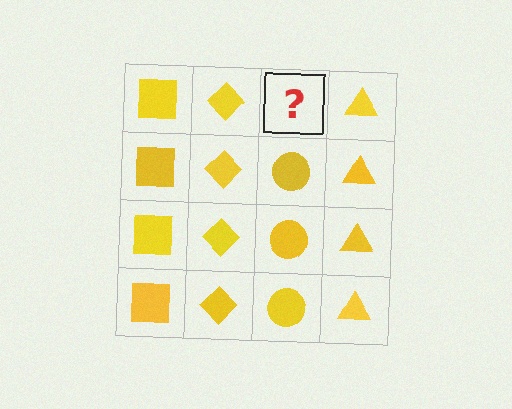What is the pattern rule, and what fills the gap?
The rule is that each column has a consistent shape. The gap should be filled with a yellow circle.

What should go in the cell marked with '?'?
The missing cell should contain a yellow circle.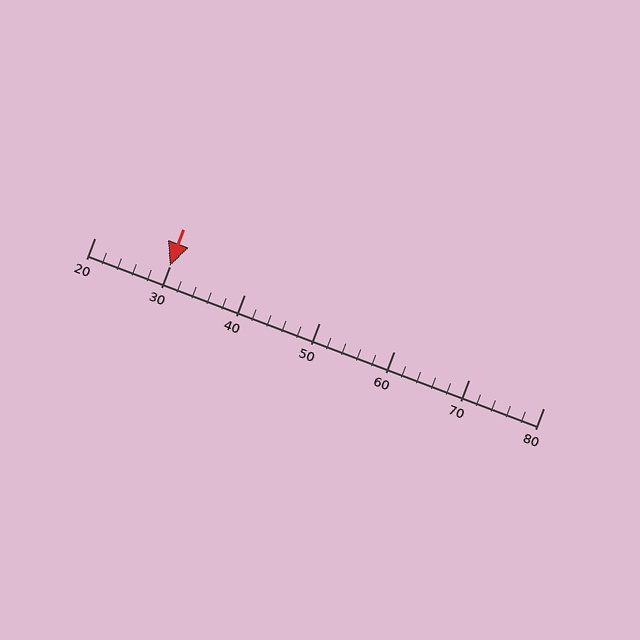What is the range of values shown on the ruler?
The ruler shows values from 20 to 80.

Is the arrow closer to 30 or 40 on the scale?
The arrow is closer to 30.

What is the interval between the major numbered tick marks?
The major tick marks are spaced 10 units apart.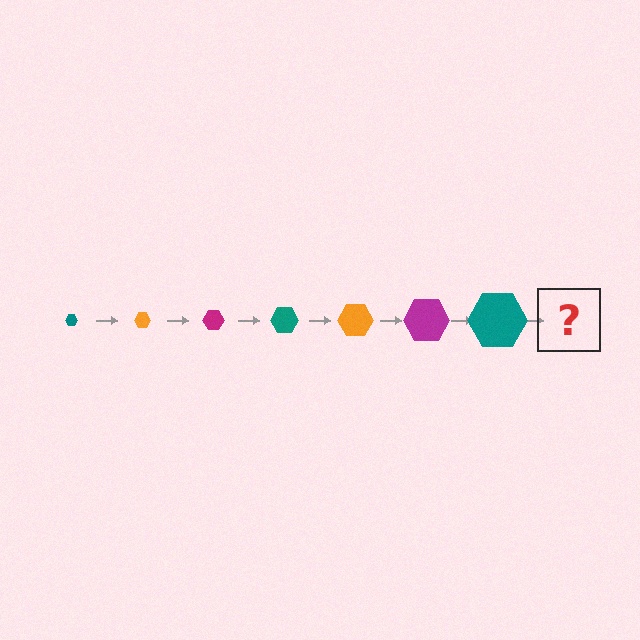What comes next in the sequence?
The next element should be an orange hexagon, larger than the previous one.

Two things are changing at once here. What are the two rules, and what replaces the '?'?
The two rules are that the hexagon grows larger each step and the color cycles through teal, orange, and magenta. The '?' should be an orange hexagon, larger than the previous one.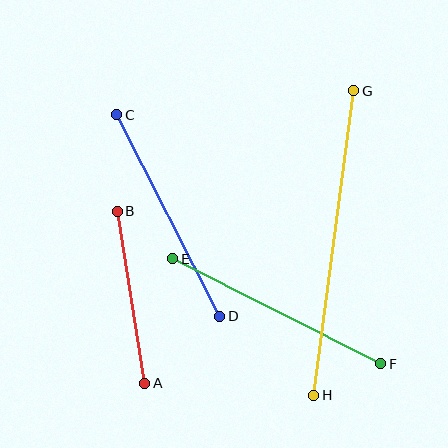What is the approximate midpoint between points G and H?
The midpoint is at approximately (334, 243) pixels.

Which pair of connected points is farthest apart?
Points G and H are farthest apart.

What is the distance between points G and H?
The distance is approximately 307 pixels.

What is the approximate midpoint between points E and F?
The midpoint is at approximately (277, 311) pixels.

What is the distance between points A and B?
The distance is approximately 174 pixels.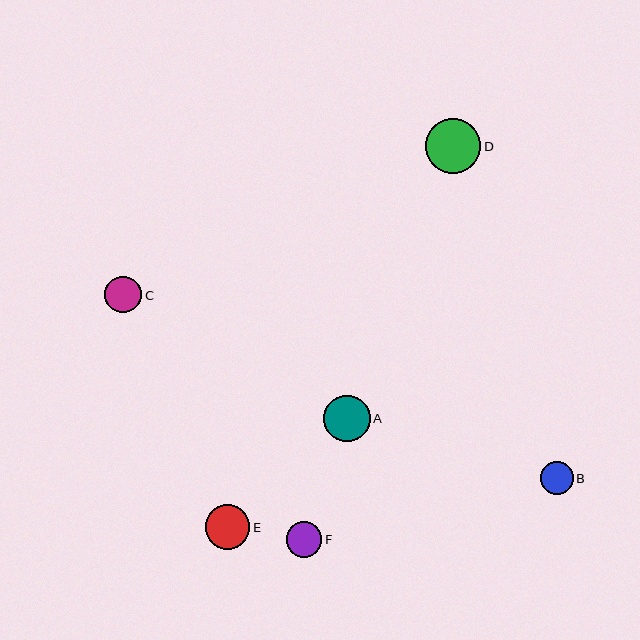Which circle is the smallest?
Circle B is the smallest with a size of approximately 33 pixels.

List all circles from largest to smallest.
From largest to smallest: D, A, E, C, F, B.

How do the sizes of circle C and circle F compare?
Circle C and circle F are approximately the same size.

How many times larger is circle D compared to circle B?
Circle D is approximately 1.7 times the size of circle B.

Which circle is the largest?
Circle D is the largest with a size of approximately 55 pixels.